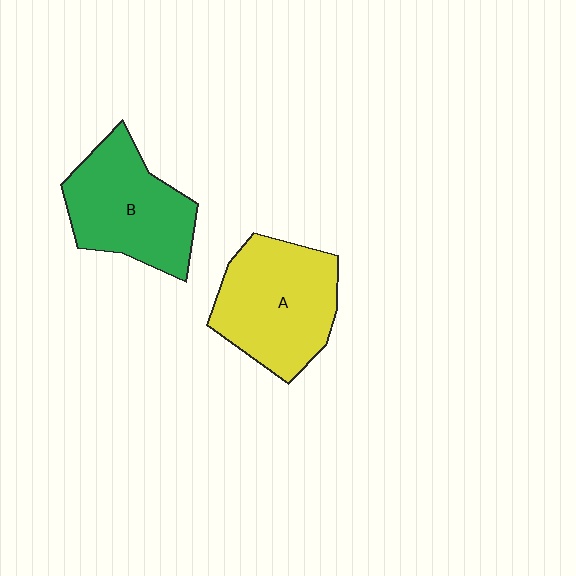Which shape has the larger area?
Shape A (yellow).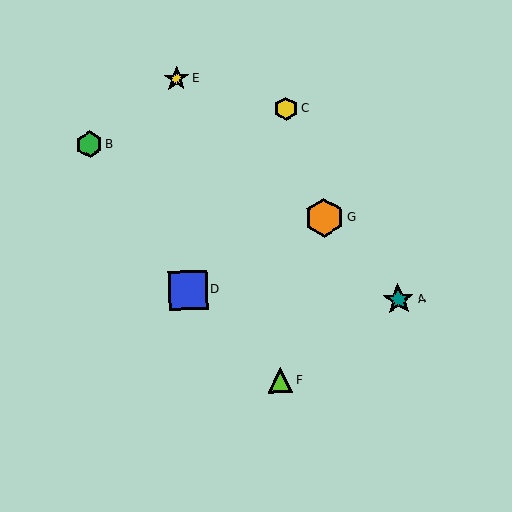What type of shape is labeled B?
Shape B is a green hexagon.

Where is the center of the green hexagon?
The center of the green hexagon is at (89, 144).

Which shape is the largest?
The blue square (labeled D) is the largest.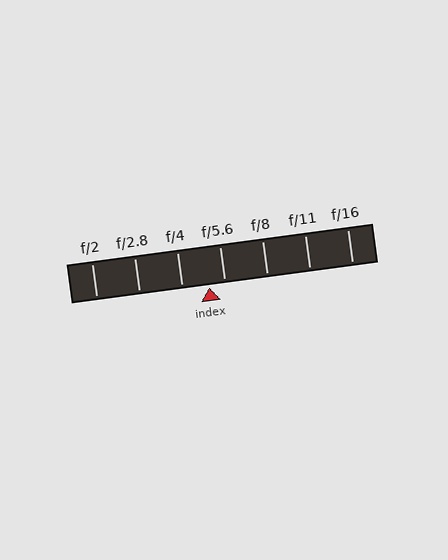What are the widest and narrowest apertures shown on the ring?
The widest aperture shown is f/2 and the narrowest is f/16.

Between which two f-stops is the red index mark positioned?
The index mark is between f/4 and f/5.6.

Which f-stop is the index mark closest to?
The index mark is closest to f/5.6.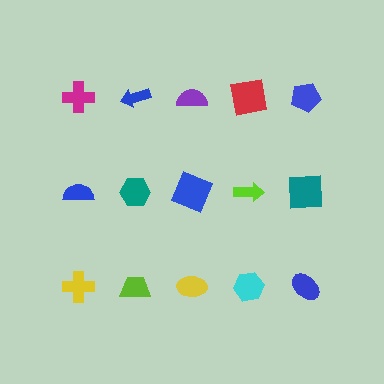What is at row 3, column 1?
A yellow cross.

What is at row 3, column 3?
A yellow ellipse.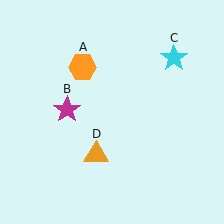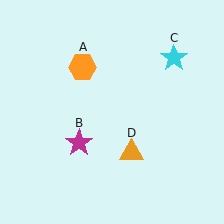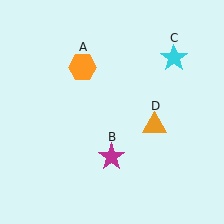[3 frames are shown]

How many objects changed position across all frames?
2 objects changed position: magenta star (object B), orange triangle (object D).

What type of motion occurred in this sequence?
The magenta star (object B), orange triangle (object D) rotated counterclockwise around the center of the scene.